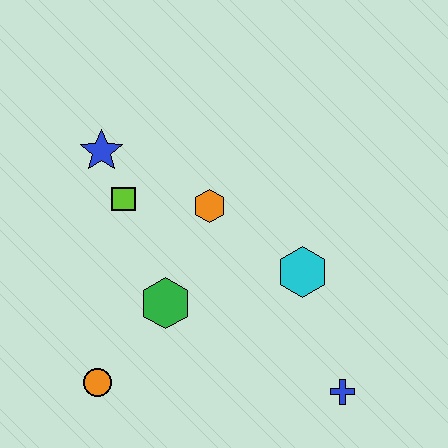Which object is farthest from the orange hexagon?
The blue cross is farthest from the orange hexagon.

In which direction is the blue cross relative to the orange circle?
The blue cross is to the right of the orange circle.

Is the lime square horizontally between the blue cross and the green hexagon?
No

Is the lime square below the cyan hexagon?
No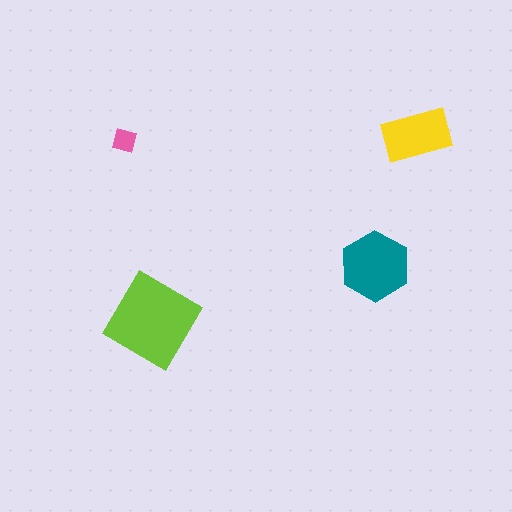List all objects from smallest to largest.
The pink square, the yellow rectangle, the teal hexagon, the lime diamond.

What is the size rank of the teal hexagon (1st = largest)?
2nd.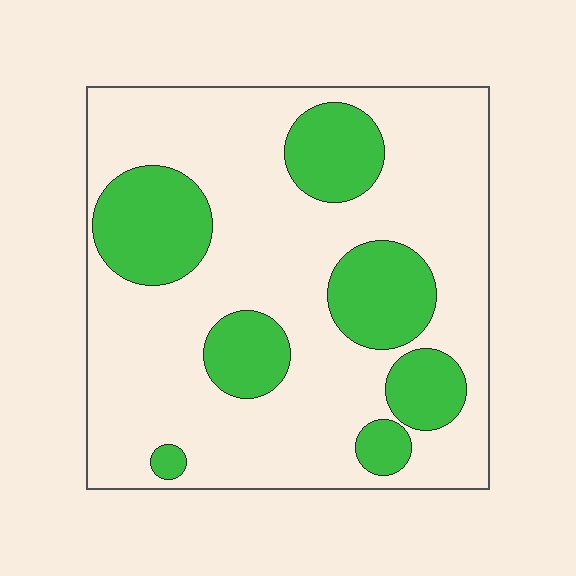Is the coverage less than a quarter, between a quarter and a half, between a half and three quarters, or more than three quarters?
Between a quarter and a half.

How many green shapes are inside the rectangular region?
7.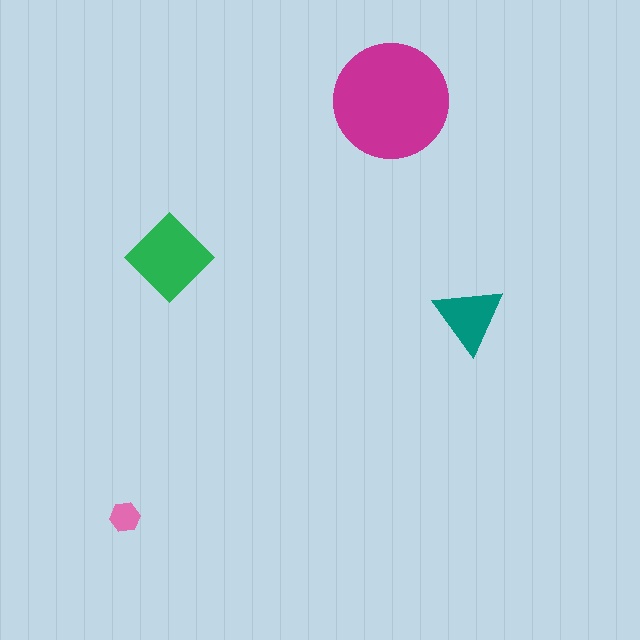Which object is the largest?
The magenta circle.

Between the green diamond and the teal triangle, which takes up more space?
The green diamond.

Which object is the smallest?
The pink hexagon.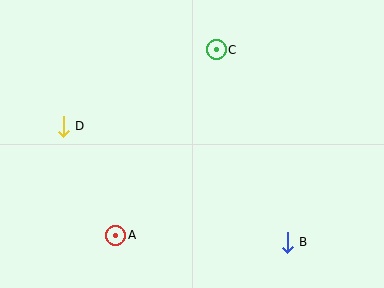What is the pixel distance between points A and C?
The distance between A and C is 211 pixels.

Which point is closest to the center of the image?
Point C at (216, 50) is closest to the center.